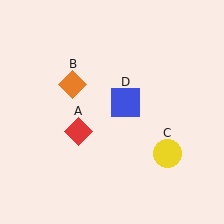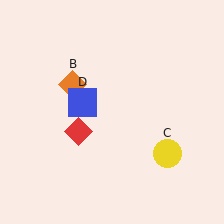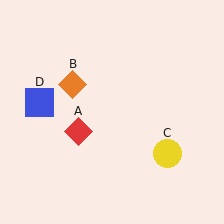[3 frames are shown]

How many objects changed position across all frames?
1 object changed position: blue square (object D).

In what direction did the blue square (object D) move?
The blue square (object D) moved left.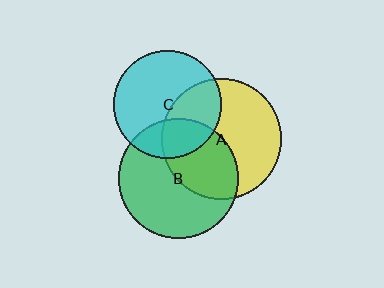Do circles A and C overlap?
Yes.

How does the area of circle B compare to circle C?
Approximately 1.2 times.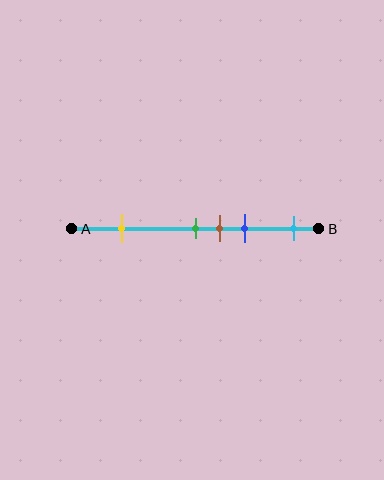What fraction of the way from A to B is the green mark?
The green mark is approximately 50% (0.5) of the way from A to B.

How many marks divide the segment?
There are 5 marks dividing the segment.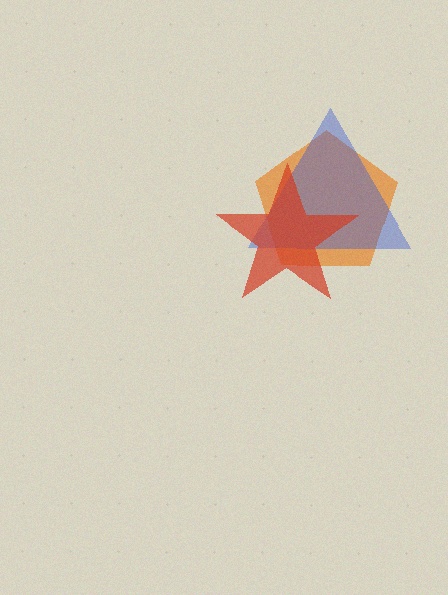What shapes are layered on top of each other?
The layered shapes are: an orange pentagon, a blue triangle, a red star.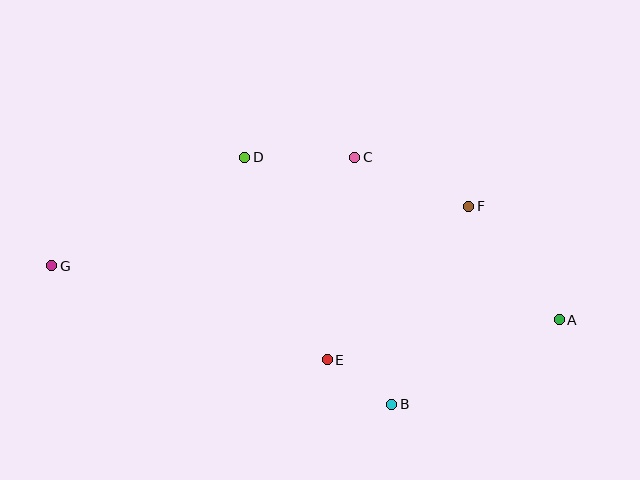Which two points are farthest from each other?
Points A and G are farthest from each other.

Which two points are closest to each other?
Points B and E are closest to each other.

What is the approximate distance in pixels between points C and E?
The distance between C and E is approximately 204 pixels.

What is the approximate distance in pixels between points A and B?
The distance between A and B is approximately 187 pixels.